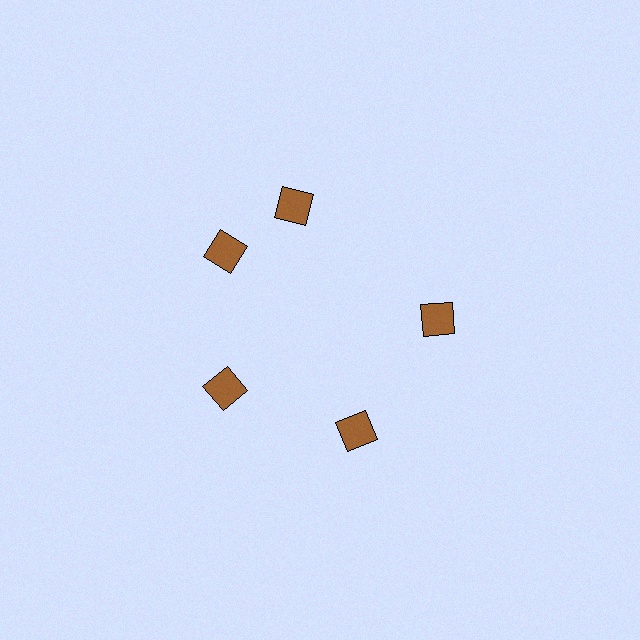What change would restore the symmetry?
The symmetry would be restored by rotating it back into even spacing with its neighbors so that all 5 diamonds sit at equal angles and equal distance from the center.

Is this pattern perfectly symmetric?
No. The 5 brown diamonds are arranged in a ring, but one element near the 1 o'clock position is rotated out of alignment along the ring, breaking the 5-fold rotational symmetry.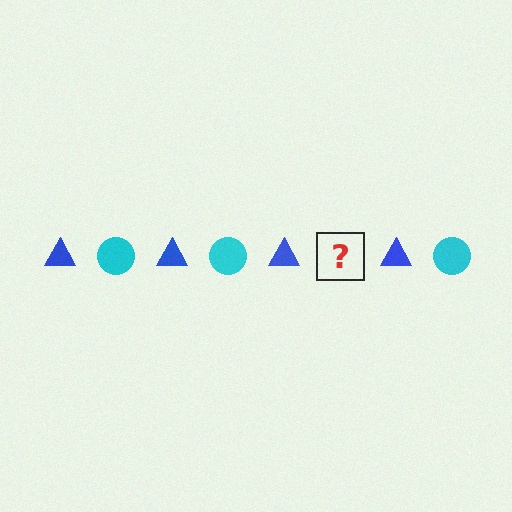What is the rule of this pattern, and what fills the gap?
The rule is that the pattern alternates between blue triangle and cyan circle. The gap should be filled with a cyan circle.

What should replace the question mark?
The question mark should be replaced with a cyan circle.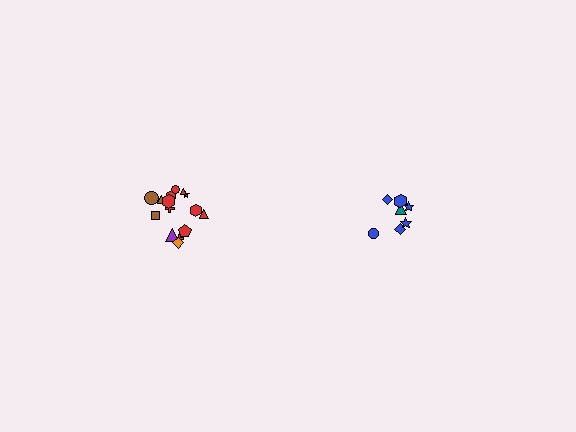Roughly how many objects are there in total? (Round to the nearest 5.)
Roughly 20 objects in total.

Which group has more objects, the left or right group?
The left group.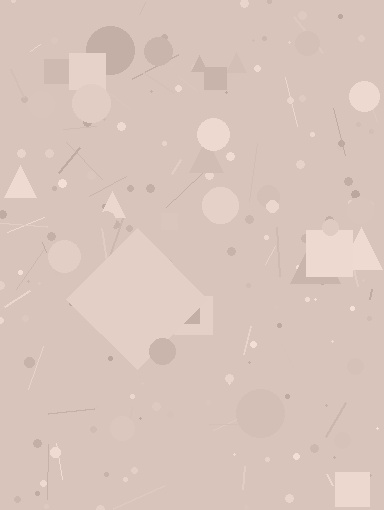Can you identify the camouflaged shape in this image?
The camouflaged shape is a diamond.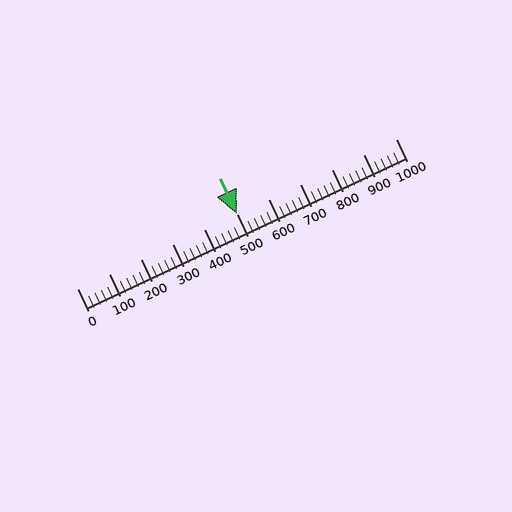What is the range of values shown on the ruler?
The ruler shows values from 0 to 1000.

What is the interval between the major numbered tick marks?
The major tick marks are spaced 100 units apart.